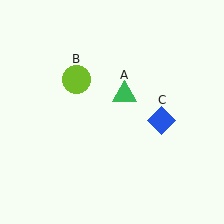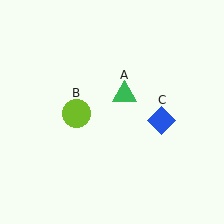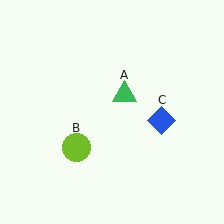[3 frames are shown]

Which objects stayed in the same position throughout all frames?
Green triangle (object A) and blue diamond (object C) remained stationary.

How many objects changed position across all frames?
1 object changed position: lime circle (object B).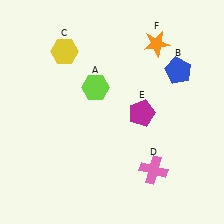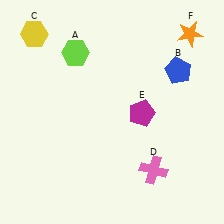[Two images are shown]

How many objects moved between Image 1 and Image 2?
3 objects moved between the two images.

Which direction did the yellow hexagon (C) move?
The yellow hexagon (C) moved left.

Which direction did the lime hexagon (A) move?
The lime hexagon (A) moved up.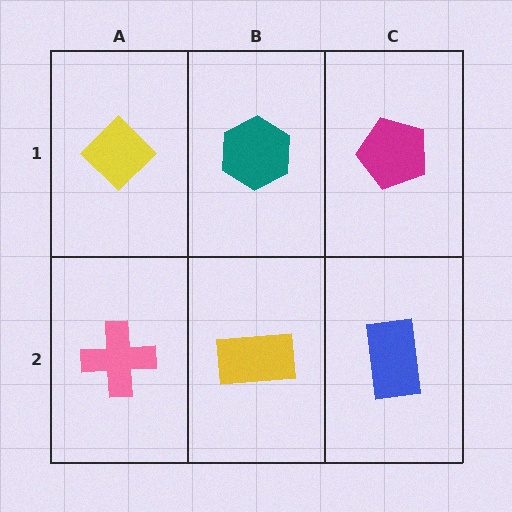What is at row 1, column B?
A teal hexagon.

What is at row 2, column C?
A blue rectangle.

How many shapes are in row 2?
3 shapes.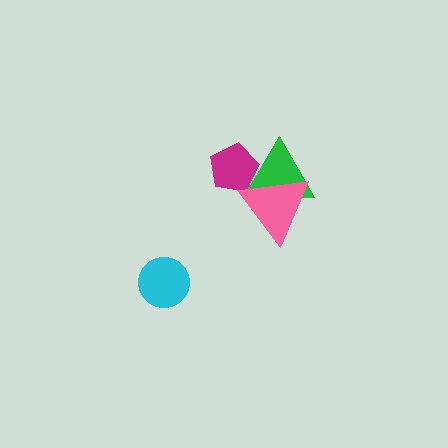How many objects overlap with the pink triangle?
2 objects overlap with the pink triangle.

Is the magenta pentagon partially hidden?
Yes, it is partially covered by another shape.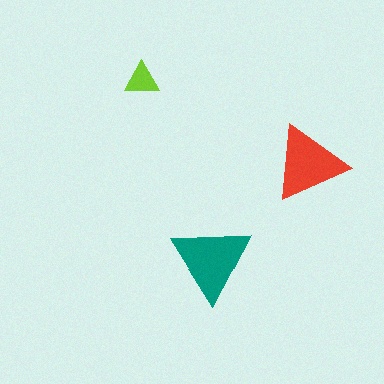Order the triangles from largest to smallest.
the teal one, the red one, the lime one.